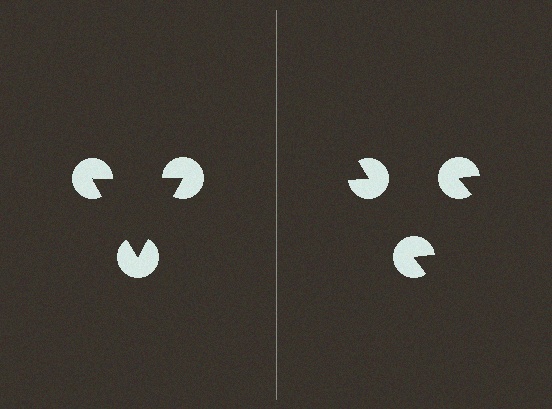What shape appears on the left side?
An illusory triangle.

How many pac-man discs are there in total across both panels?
6 — 3 on each side.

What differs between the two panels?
The pac-man discs are positioned identically on both sides; only the wedge orientations differ. On the left they align to a triangle; on the right they are misaligned.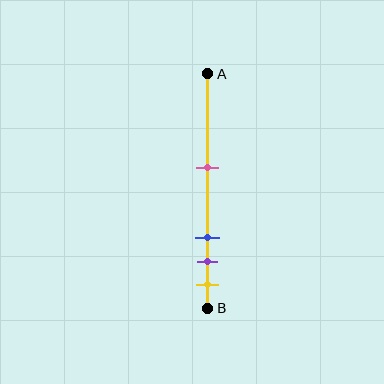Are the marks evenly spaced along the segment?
No, the marks are not evenly spaced.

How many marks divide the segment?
There are 4 marks dividing the segment.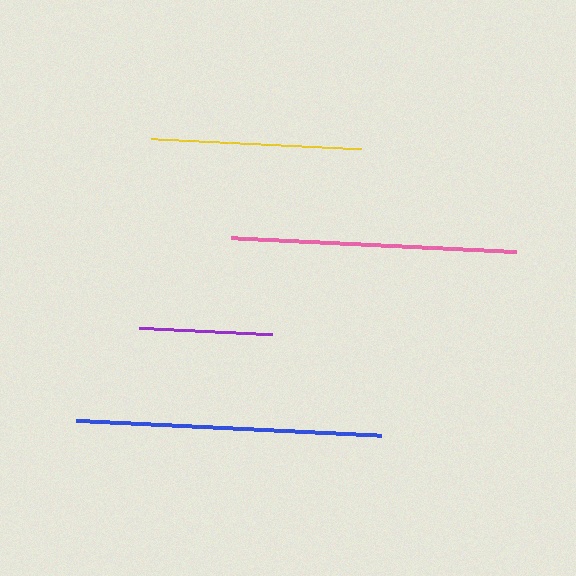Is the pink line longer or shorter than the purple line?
The pink line is longer than the purple line.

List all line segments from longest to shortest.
From longest to shortest: blue, pink, yellow, purple.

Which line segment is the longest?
The blue line is the longest at approximately 305 pixels.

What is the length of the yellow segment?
The yellow segment is approximately 210 pixels long.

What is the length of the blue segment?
The blue segment is approximately 305 pixels long.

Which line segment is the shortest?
The purple line is the shortest at approximately 133 pixels.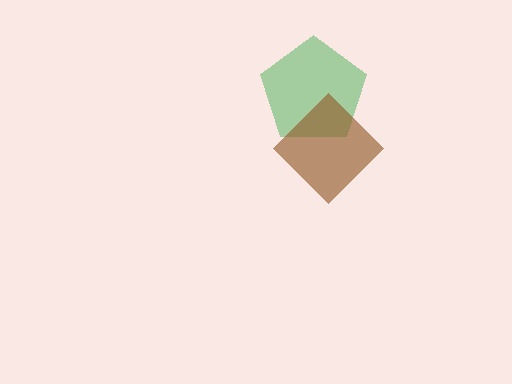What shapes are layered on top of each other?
The layered shapes are: a green pentagon, a brown diamond.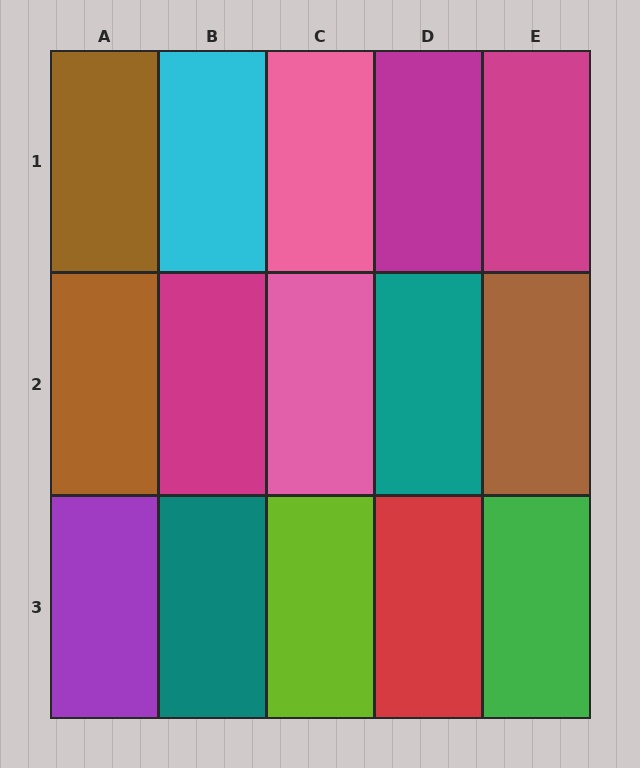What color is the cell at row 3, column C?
Lime.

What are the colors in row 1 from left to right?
Brown, cyan, pink, magenta, magenta.